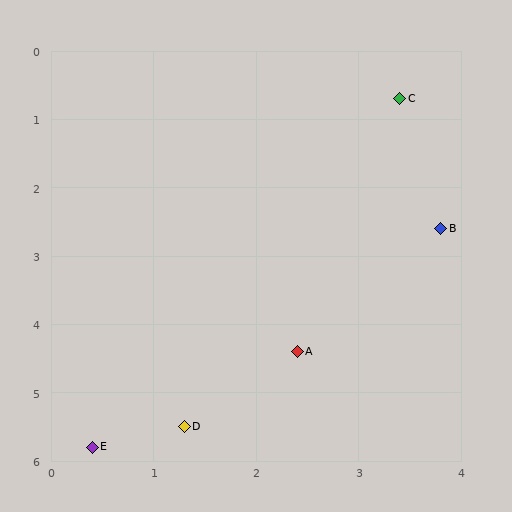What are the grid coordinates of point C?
Point C is at approximately (3.4, 0.7).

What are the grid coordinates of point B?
Point B is at approximately (3.8, 2.6).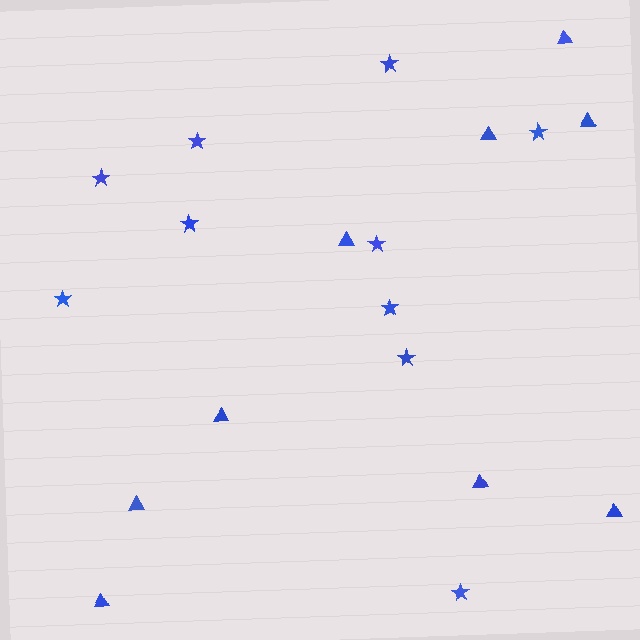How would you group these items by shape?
There are 2 groups: one group of triangles (9) and one group of stars (10).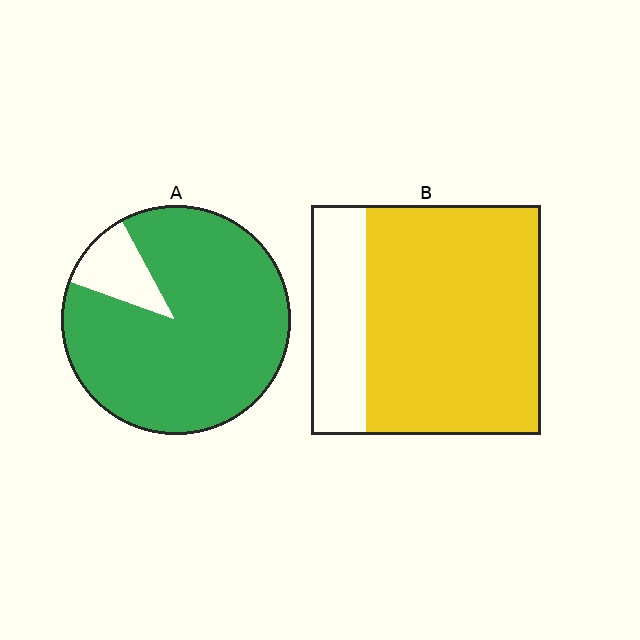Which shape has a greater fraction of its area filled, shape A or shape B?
Shape A.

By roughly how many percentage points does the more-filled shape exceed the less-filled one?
By roughly 10 percentage points (A over B).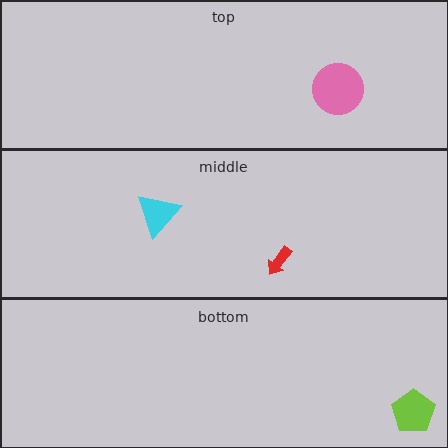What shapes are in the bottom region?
The lime pentagon.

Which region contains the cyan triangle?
The middle region.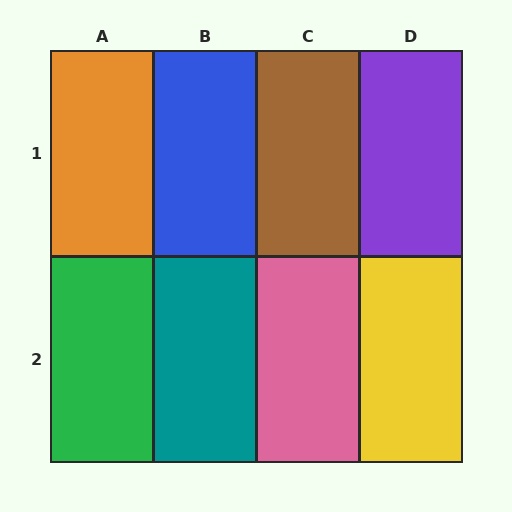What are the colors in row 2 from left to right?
Green, teal, pink, yellow.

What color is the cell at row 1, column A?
Orange.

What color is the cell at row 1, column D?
Purple.